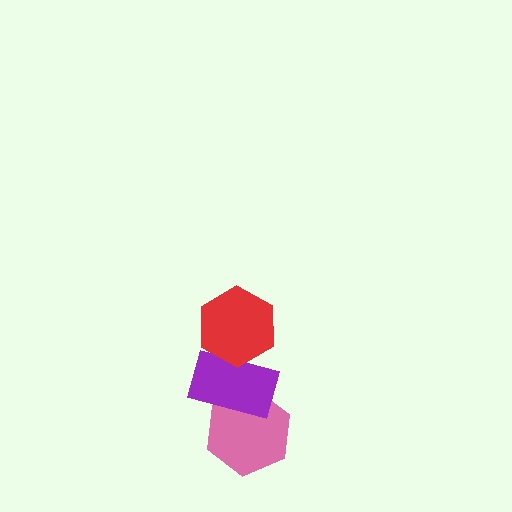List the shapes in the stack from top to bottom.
From top to bottom: the red hexagon, the purple rectangle, the pink hexagon.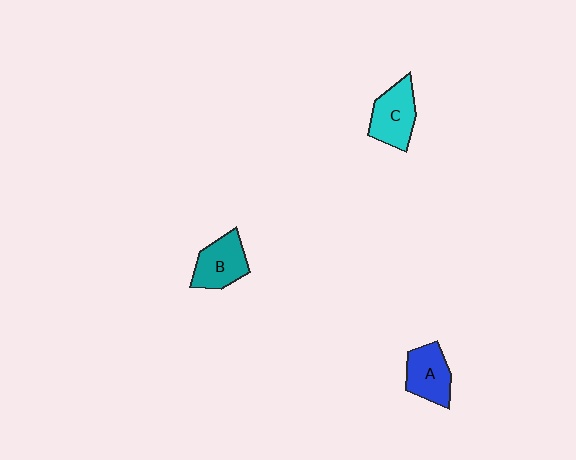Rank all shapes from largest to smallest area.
From largest to smallest: C (cyan), B (teal), A (blue).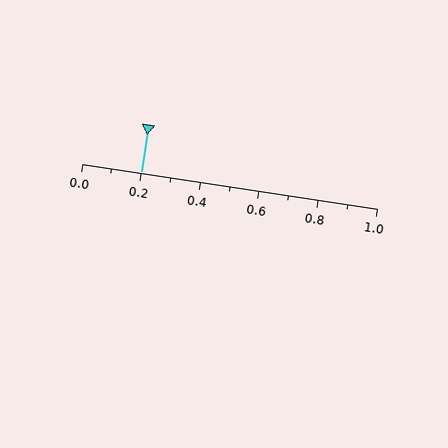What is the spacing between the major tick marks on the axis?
The major ticks are spaced 0.2 apart.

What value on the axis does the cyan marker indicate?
The marker indicates approximately 0.2.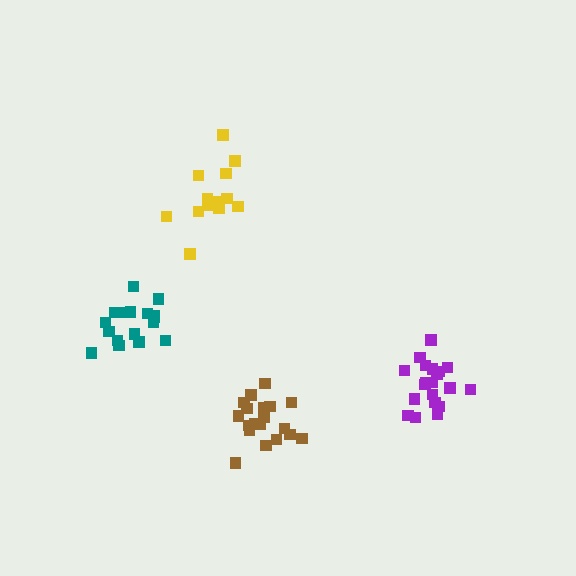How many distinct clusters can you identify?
There are 4 distinct clusters.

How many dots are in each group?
Group 1: 17 dots, Group 2: 20 dots, Group 3: 16 dots, Group 4: 20 dots (73 total).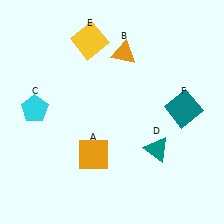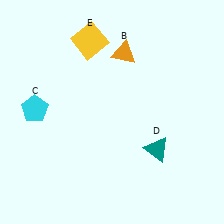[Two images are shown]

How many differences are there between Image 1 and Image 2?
There are 2 differences between the two images.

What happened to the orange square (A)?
The orange square (A) was removed in Image 2. It was in the bottom-left area of Image 1.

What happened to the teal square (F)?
The teal square (F) was removed in Image 2. It was in the top-right area of Image 1.